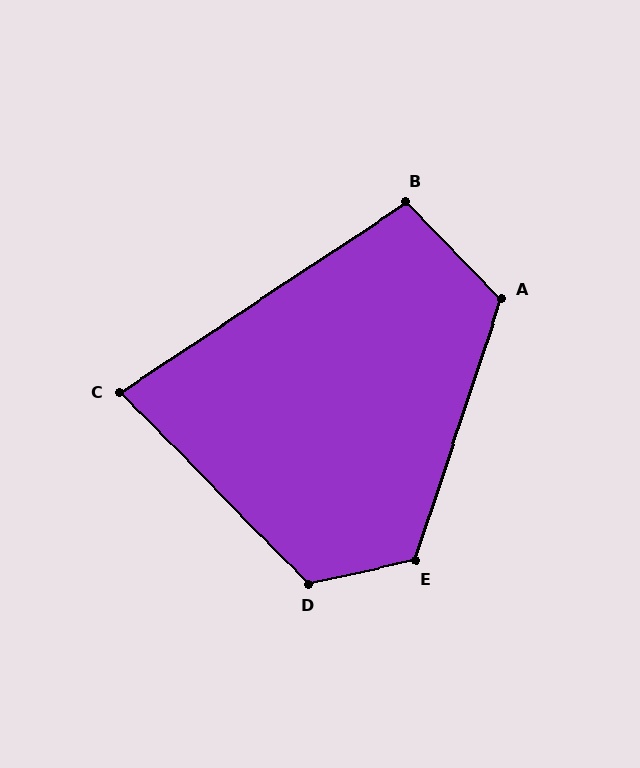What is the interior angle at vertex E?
Approximately 121 degrees (obtuse).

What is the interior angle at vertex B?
Approximately 101 degrees (obtuse).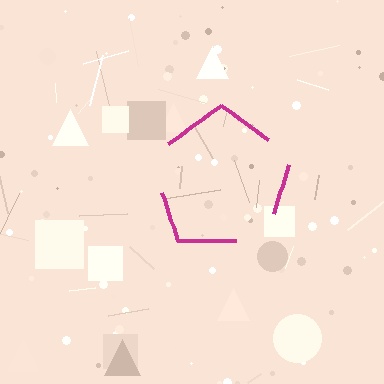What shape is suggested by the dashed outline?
The dashed outline suggests a pentagon.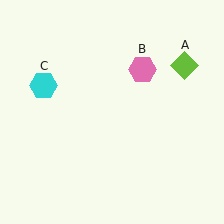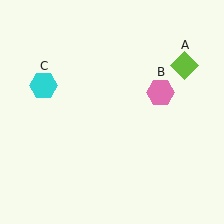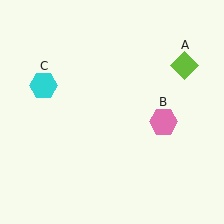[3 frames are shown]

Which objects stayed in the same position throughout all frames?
Lime diamond (object A) and cyan hexagon (object C) remained stationary.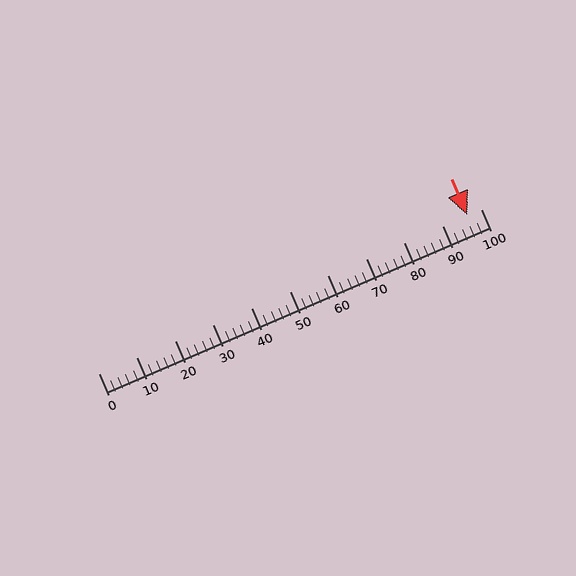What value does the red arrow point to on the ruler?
The red arrow points to approximately 96.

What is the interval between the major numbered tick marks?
The major tick marks are spaced 10 units apart.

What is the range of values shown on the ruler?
The ruler shows values from 0 to 100.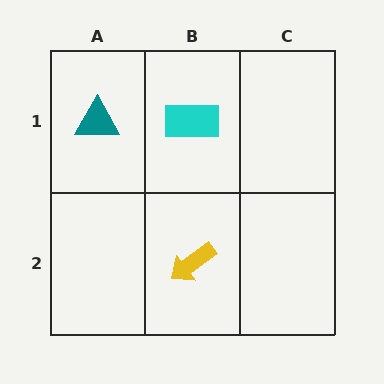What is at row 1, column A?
A teal triangle.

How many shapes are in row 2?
1 shape.